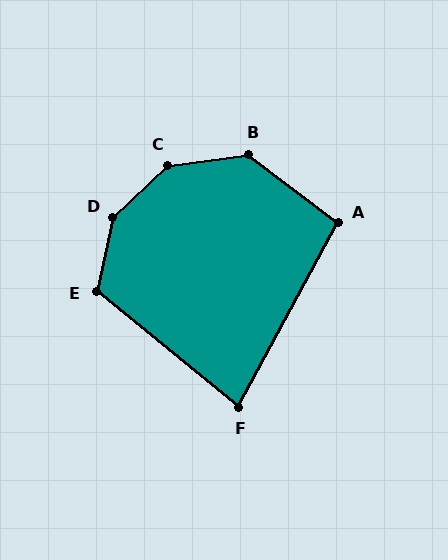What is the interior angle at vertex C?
Approximately 144 degrees (obtuse).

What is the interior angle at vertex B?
Approximately 135 degrees (obtuse).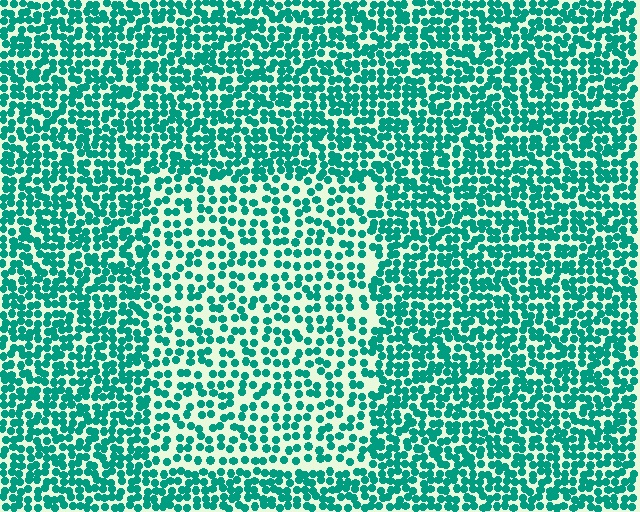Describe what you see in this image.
The image contains small teal elements arranged at two different densities. A rectangle-shaped region is visible where the elements are less densely packed than the surrounding area.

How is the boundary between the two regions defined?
The boundary is defined by a change in element density (approximately 1.7x ratio). All elements are the same color, size, and shape.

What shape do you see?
I see a rectangle.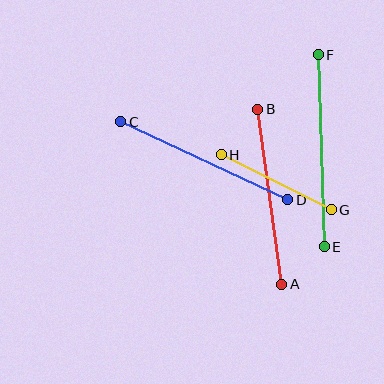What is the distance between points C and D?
The distance is approximately 185 pixels.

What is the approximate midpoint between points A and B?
The midpoint is at approximately (270, 197) pixels.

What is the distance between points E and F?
The distance is approximately 192 pixels.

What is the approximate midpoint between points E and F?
The midpoint is at approximately (321, 151) pixels.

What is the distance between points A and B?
The distance is approximately 177 pixels.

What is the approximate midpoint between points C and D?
The midpoint is at approximately (204, 161) pixels.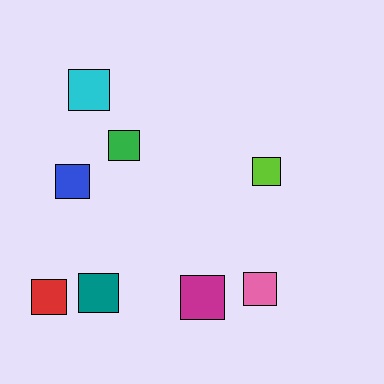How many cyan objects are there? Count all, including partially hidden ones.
There is 1 cyan object.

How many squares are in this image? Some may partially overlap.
There are 8 squares.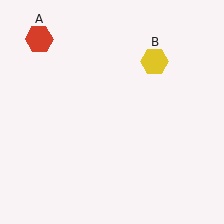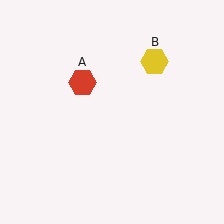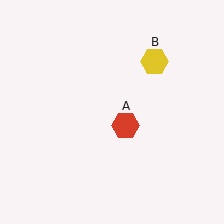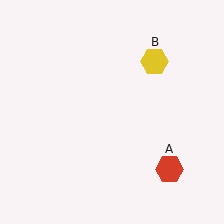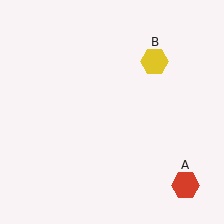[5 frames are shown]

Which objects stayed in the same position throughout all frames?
Yellow hexagon (object B) remained stationary.